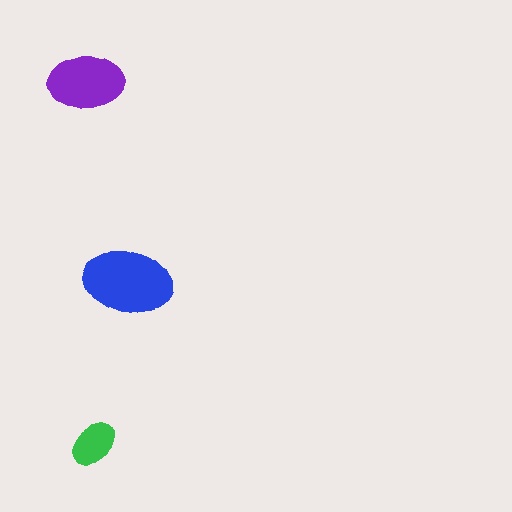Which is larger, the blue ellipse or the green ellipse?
The blue one.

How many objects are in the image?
There are 3 objects in the image.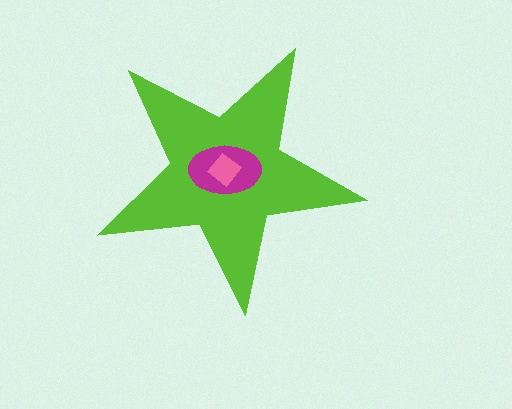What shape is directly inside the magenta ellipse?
The pink diamond.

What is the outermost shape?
The lime star.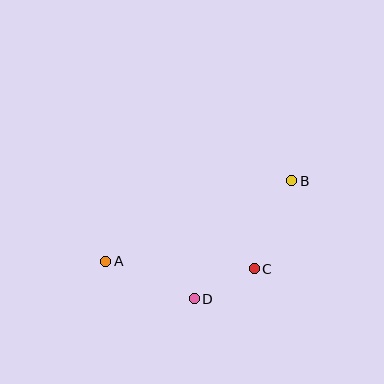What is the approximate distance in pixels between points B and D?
The distance between B and D is approximately 153 pixels.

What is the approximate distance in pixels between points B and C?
The distance between B and C is approximately 96 pixels.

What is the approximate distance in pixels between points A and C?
The distance between A and C is approximately 149 pixels.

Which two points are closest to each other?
Points C and D are closest to each other.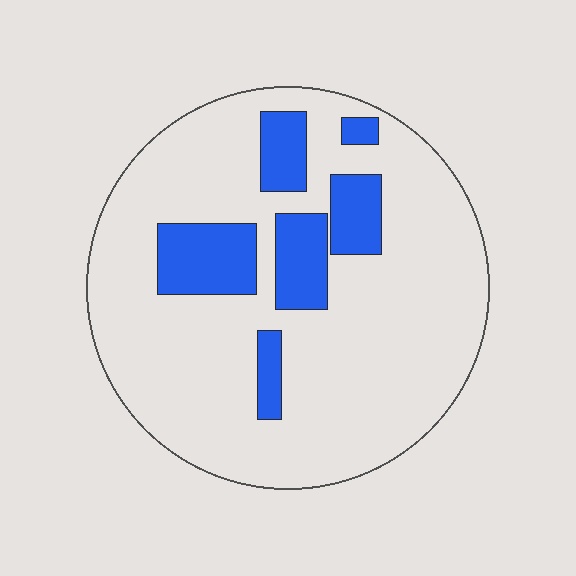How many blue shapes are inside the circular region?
6.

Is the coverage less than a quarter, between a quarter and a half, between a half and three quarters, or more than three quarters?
Less than a quarter.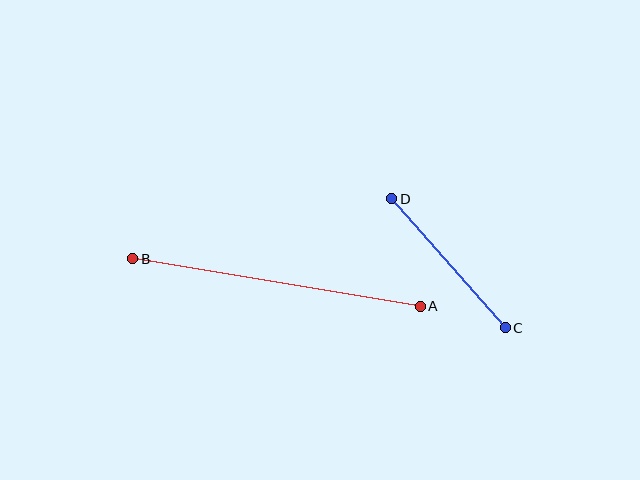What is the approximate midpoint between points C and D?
The midpoint is at approximately (448, 263) pixels.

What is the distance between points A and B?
The distance is approximately 291 pixels.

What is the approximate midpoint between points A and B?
The midpoint is at approximately (277, 282) pixels.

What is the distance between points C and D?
The distance is approximately 172 pixels.